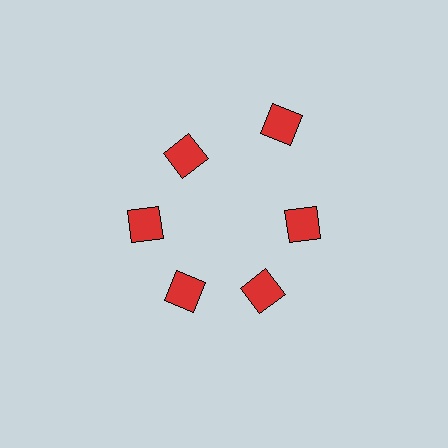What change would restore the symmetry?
The symmetry would be restored by moving it inward, back onto the ring so that all 6 diamonds sit at equal angles and equal distance from the center.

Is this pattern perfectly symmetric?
No. The 6 red diamonds are arranged in a ring, but one element near the 1 o'clock position is pushed outward from the center, breaking the 6-fold rotational symmetry.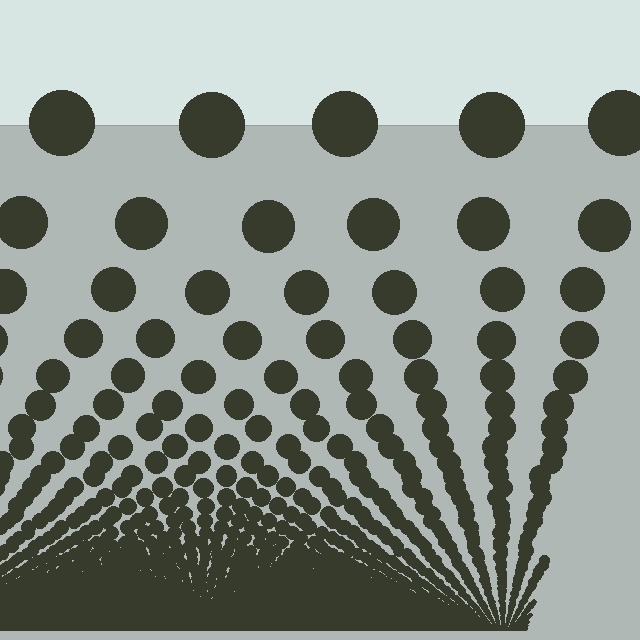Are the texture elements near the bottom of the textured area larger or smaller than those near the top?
Smaller. The gradient is inverted — elements near the bottom are smaller and denser.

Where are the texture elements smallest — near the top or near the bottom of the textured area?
Near the bottom.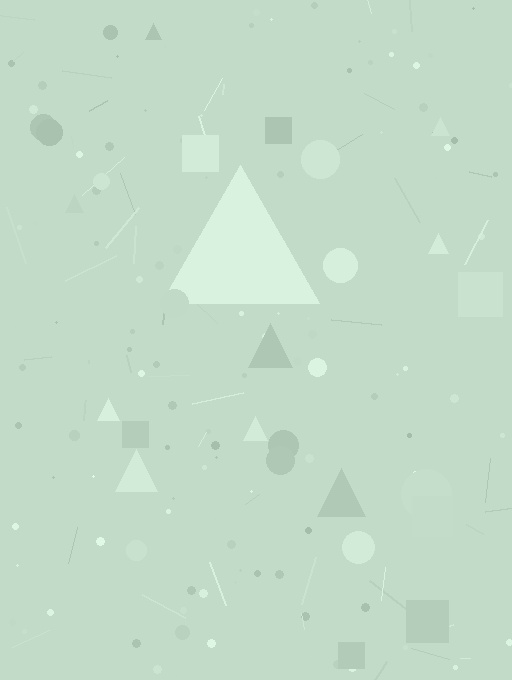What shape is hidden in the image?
A triangle is hidden in the image.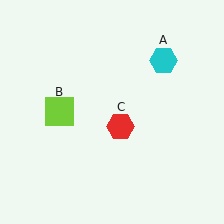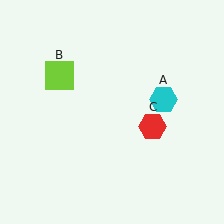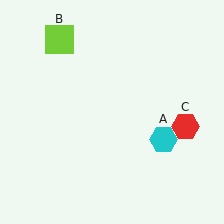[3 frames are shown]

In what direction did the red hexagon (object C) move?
The red hexagon (object C) moved right.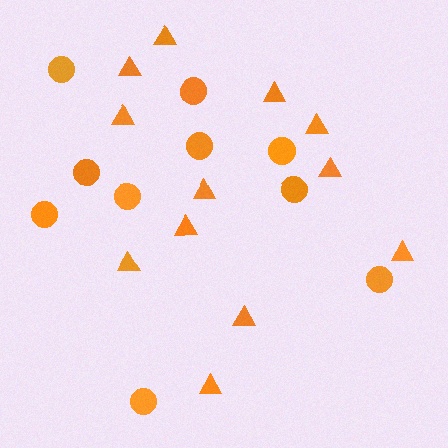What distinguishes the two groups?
There are 2 groups: one group of triangles (12) and one group of circles (10).